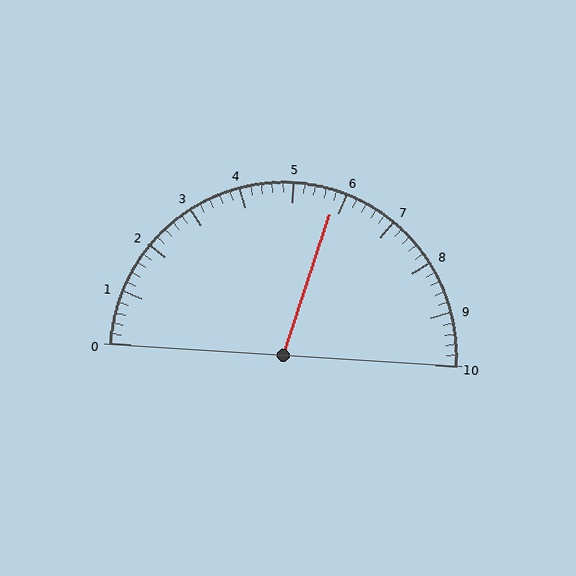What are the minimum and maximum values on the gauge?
The gauge ranges from 0 to 10.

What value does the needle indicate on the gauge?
The needle indicates approximately 5.8.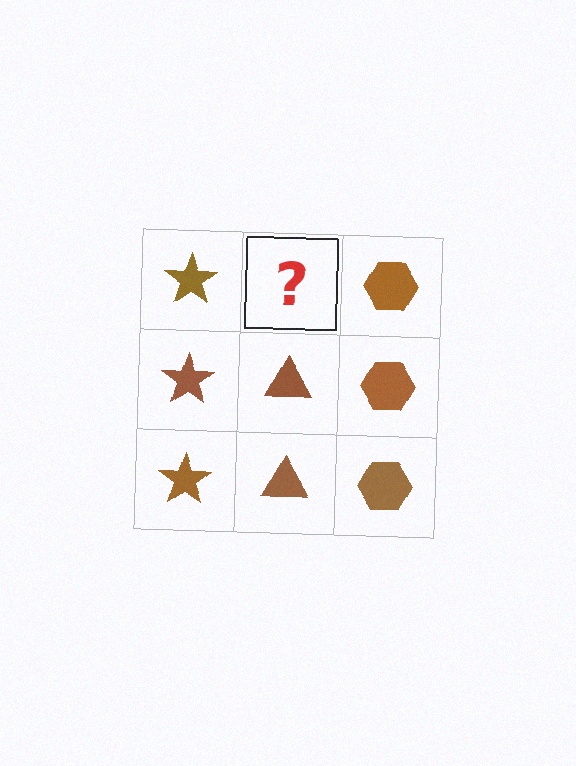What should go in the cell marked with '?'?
The missing cell should contain a brown triangle.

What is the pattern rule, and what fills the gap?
The rule is that each column has a consistent shape. The gap should be filled with a brown triangle.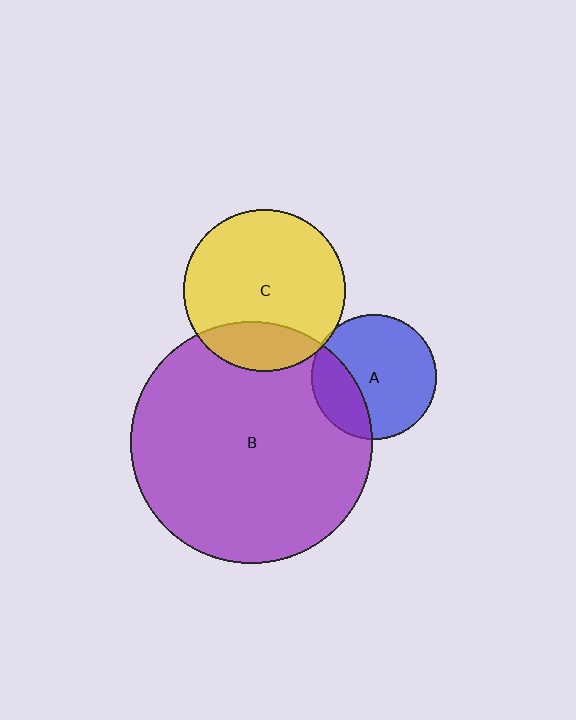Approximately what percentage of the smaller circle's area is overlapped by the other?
Approximately 5%.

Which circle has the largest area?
Circle B (purple).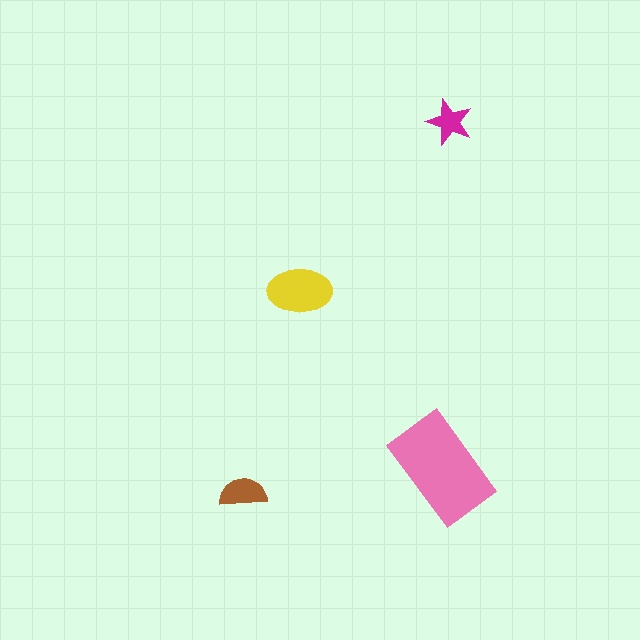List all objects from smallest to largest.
The magenta star, the brown semicircle, the yellow ellipse, the pink rectangle.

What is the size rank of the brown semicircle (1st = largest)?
3rd.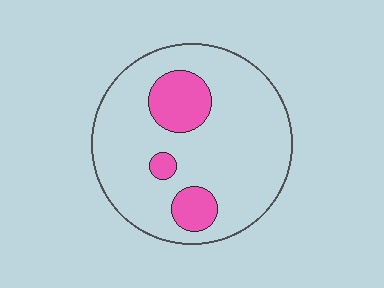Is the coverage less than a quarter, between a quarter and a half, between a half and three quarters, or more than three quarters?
Less than a quarter.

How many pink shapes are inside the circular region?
3.